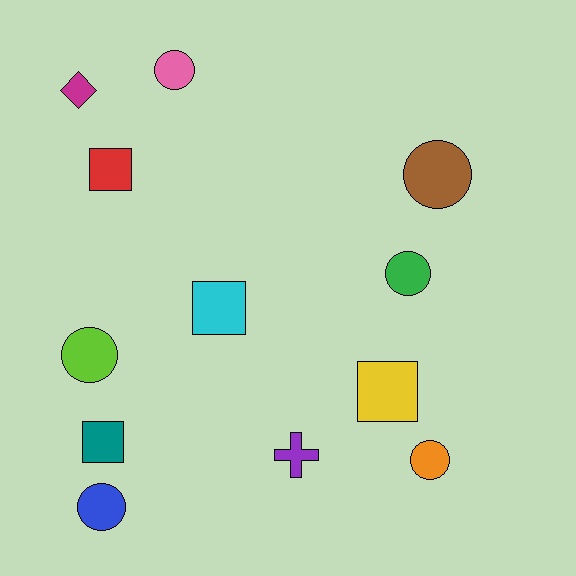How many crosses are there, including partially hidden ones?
There is 1 cross.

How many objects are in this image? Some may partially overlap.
There are 12 objects.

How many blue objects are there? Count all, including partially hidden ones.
There is 1 blue object.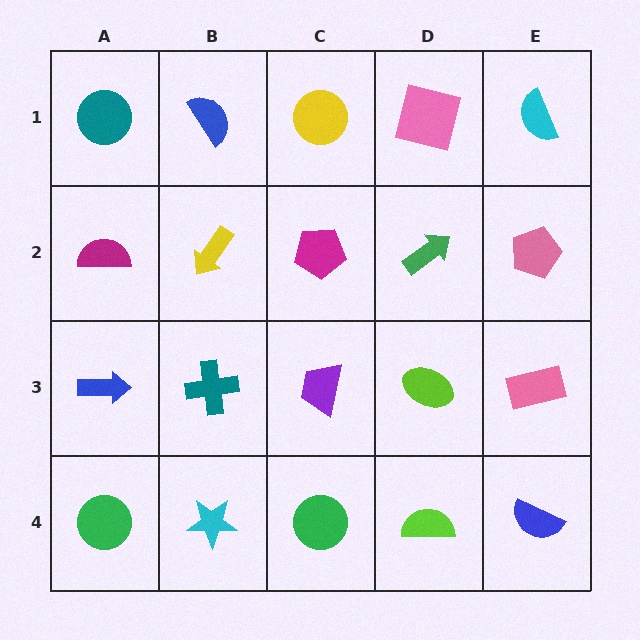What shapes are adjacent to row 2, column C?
A yellow circle (row 1, column C), a purple trapezoid (row 3, column C), a yellow arrow (row 2, column B), a green arrow (row 2, column D).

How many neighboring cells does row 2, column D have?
4.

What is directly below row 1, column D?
A green arrow.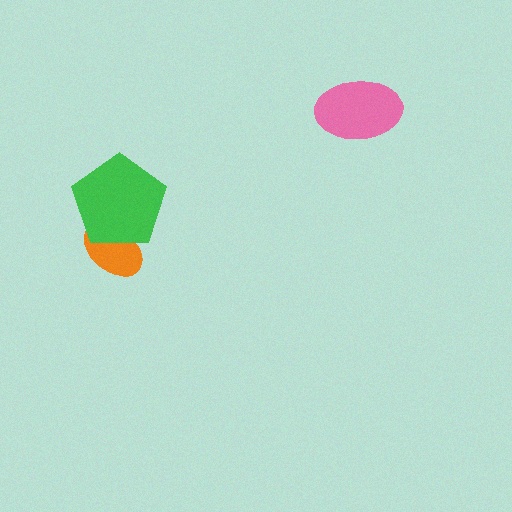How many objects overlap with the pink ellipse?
0 objects overlap with the pink ellipse.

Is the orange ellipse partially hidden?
Yes, it is partially covered by another shape.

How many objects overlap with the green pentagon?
1 object overlaps with the green pentagon.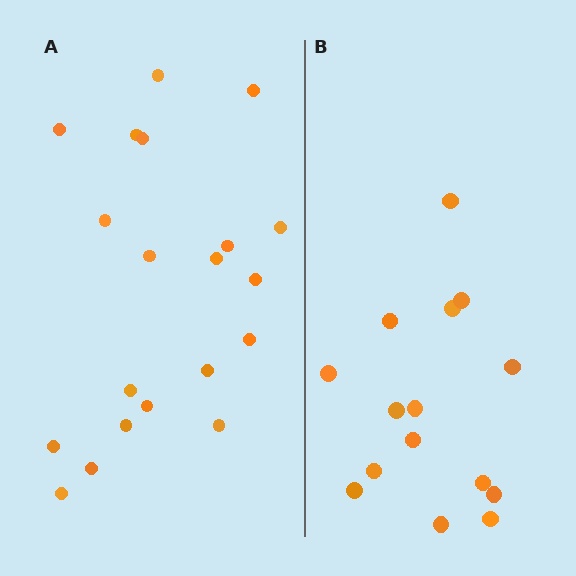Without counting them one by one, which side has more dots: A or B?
Region A (the left region) has more dots.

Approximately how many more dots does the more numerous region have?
Region A has about 5 more dots than region B.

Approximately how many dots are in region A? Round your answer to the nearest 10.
About 20 dots.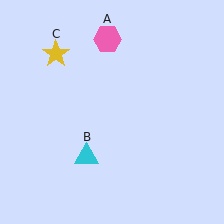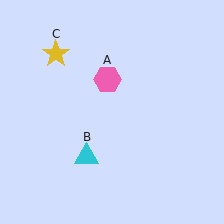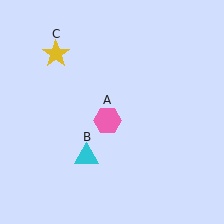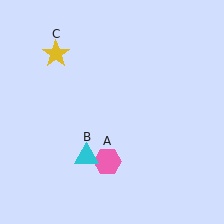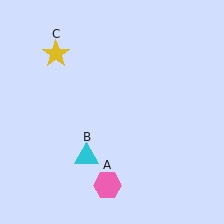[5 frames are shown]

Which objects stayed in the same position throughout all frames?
Cyan triangle (object B) and yellow star (object C) remained stationary.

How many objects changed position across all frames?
1 object changed position: pink hexagon (object A).